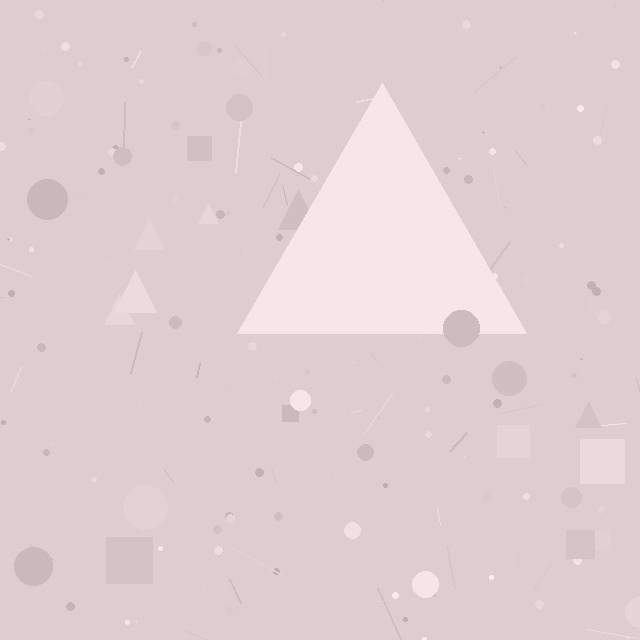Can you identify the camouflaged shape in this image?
The camouflaged shape is a triangle.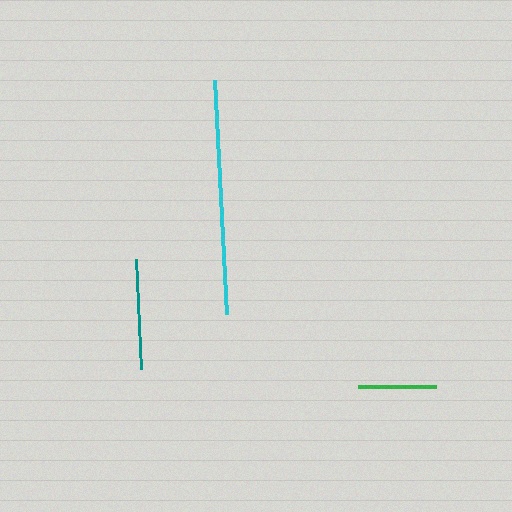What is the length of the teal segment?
The teal segment is approximately 110 pixels long.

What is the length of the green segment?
The green segment is approximately 78 pixels long.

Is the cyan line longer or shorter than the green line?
The cyan line is longer than the green line.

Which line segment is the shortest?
The green line is the shortest at approximately 78 pixels.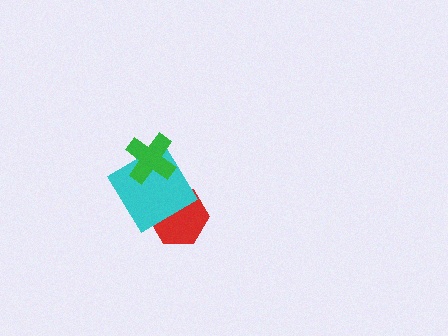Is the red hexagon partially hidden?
Yes, it is partially covered by another shape.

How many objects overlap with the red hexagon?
1 object overlaps with the red hexagon.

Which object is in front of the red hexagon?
The cyan diamond is in front of the red hexagon.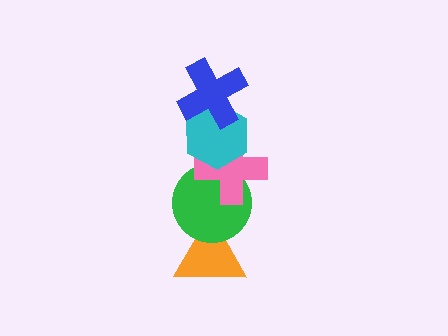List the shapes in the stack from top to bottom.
From top to bottom: the blue cross, the cyan hexagon, the pink cross, the green circle, the orange triangle.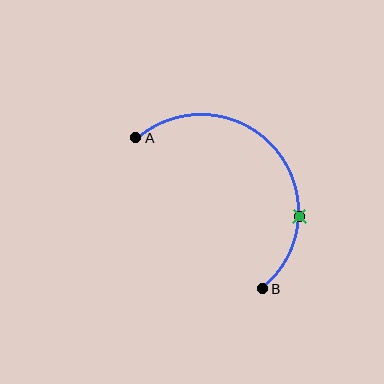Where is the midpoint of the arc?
The arc midpoint is the point on the curve farthest from the straight line joining A and B. It sits above and to the right of that line.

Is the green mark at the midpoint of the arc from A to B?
No. The green mark lies on the arc but is closer to endpoint B. The arc midpoint would be at the point on the curve equidistant along the arc from both A and B.